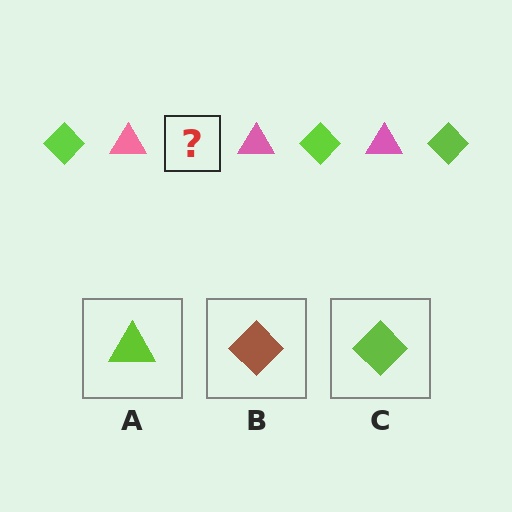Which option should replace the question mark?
Option C.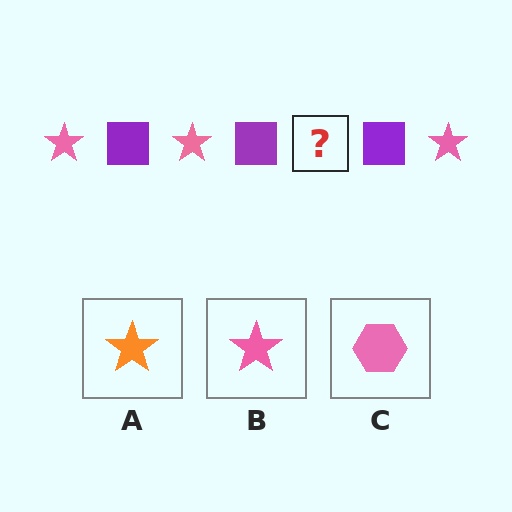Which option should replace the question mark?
Option B.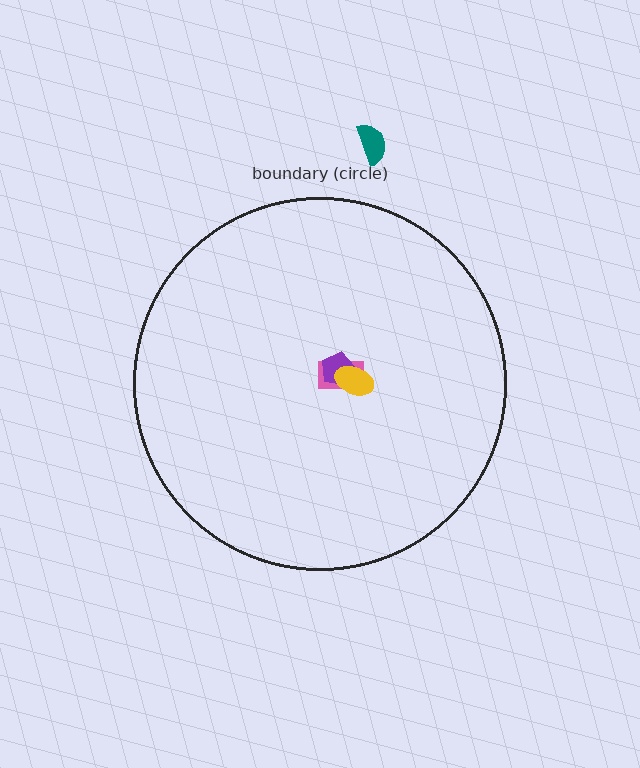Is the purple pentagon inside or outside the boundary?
Inside.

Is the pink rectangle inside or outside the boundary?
Inside.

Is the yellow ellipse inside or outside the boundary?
Inside.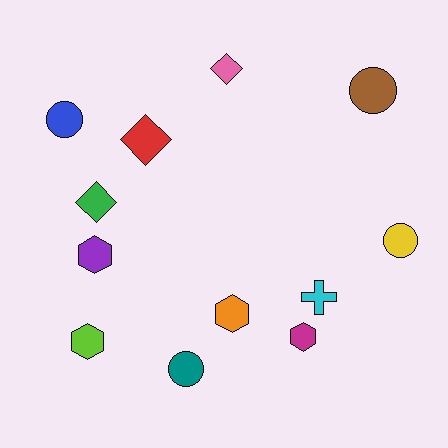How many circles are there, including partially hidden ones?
There are 4 circles.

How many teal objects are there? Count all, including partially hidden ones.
There is 1 teal object.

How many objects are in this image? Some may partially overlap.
There are 12 objects.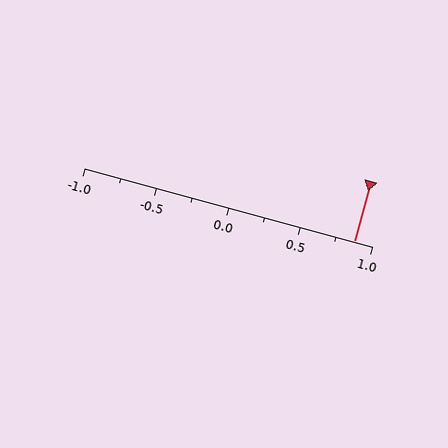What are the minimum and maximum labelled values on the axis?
The axis runs from -1.0 to 1.0.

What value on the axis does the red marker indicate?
The marker indicates approximately 0.88.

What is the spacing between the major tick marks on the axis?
The major ticks are spaced 0.5 apart.